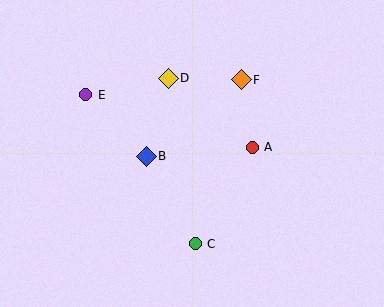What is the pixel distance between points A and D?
The distance between A and D is 109 pixels.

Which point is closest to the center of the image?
Point B at (146, 156) is closest to the center.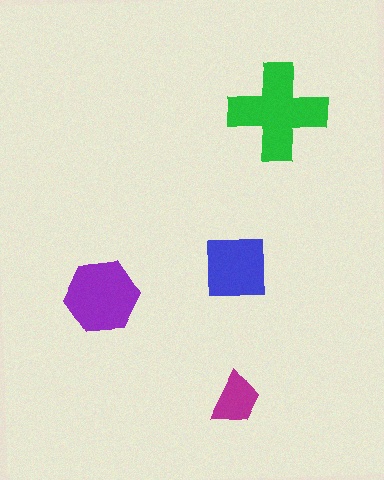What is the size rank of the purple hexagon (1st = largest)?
2nd.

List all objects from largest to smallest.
The green cross, the purple hexagon, the blue square, the magenta trapezoid.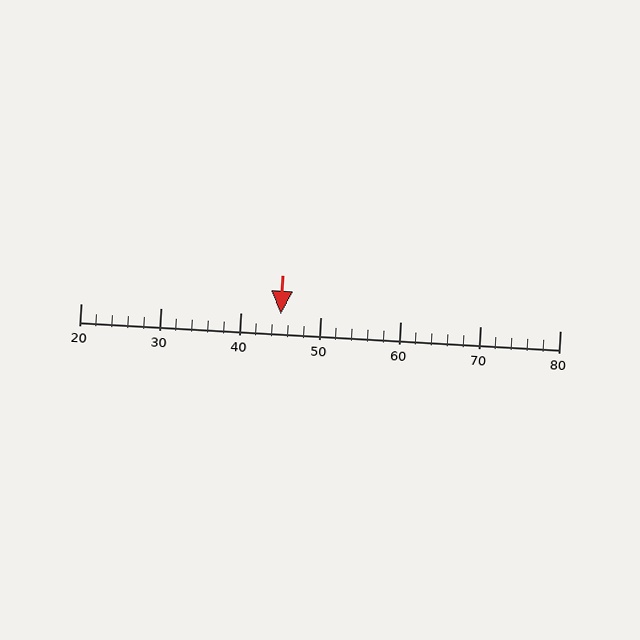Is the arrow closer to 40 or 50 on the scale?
The arrow is closer to 50.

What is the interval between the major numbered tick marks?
The major tick marks are spaced 10 units apart.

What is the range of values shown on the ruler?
The ruler shows values from 20 to 80.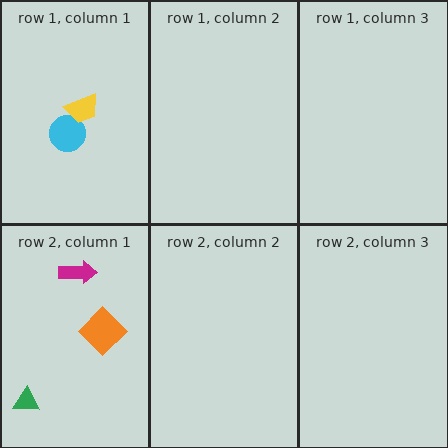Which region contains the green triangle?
The row 2, column 1 region.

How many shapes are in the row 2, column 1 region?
3.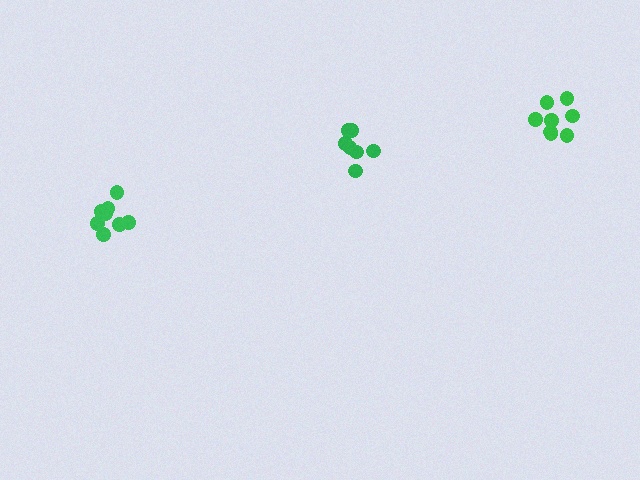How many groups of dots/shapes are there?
There are 3 groups.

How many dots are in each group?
Group 1: 7 dots, Group 2: 8 dots, Group 3: 8 dots (23 total).